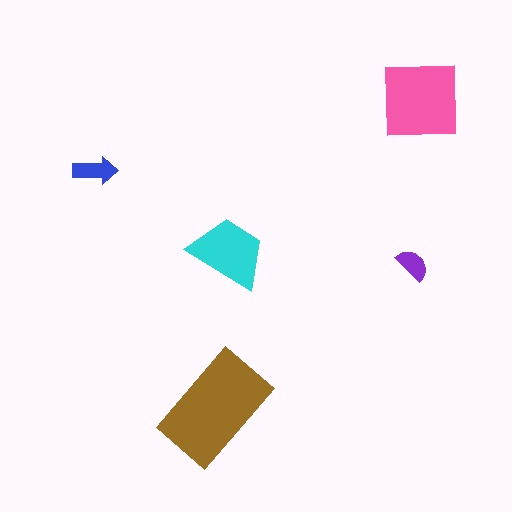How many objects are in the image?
There are 5 objects in the image.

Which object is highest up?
The pink square is topmost.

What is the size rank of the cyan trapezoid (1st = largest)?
3rd.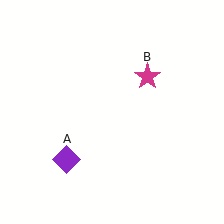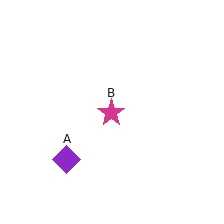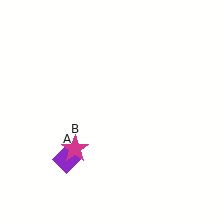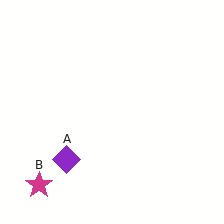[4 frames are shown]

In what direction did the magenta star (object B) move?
The magenta star (object B) moved down and to the left.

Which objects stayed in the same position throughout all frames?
Purple diamond (object A) remained stationary.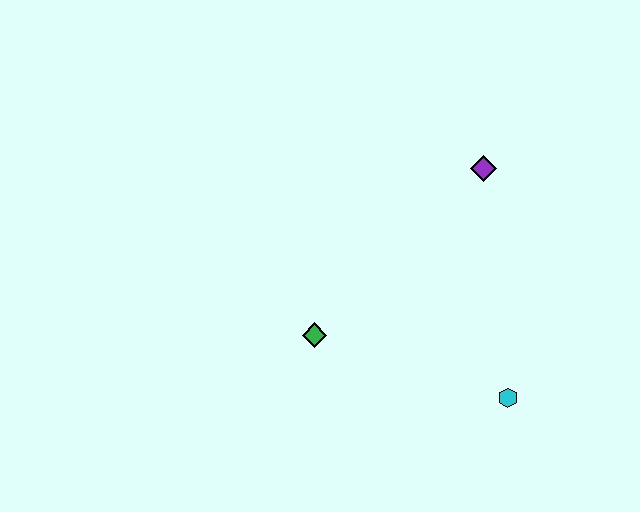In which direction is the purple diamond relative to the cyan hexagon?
The purple diamond is above the cyan hexagon.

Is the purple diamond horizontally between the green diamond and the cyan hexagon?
Yes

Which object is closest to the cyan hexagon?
The green diamond is closest to the cyan hexagon.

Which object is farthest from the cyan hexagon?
The purple diamond is farthest from the cyan hexagon.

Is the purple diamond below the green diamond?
No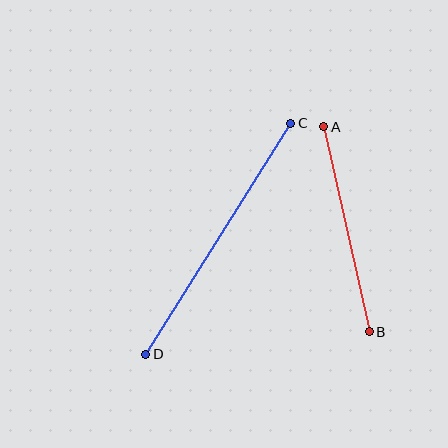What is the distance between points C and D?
The distance is approximately 273 pixels.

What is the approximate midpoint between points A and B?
The midpoint is at approximately (346, 229) pixels.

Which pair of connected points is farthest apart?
Points C and D are farthest apart.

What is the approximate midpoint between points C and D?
The midpoint is at approximately (218, 239) pixels.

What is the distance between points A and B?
The distance is approximately 210 pixels.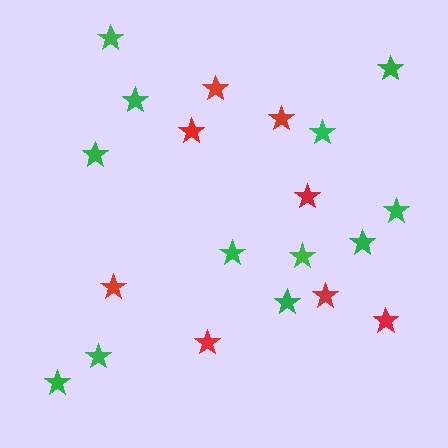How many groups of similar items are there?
There are 2 groups: one group of green stars (12) and one group of red stars (8).